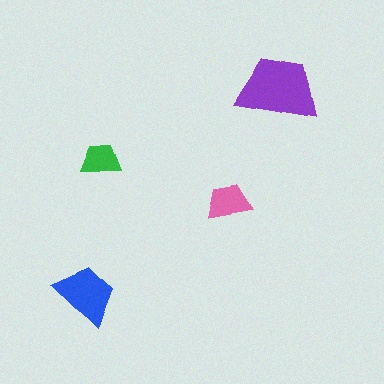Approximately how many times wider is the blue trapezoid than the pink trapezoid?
About 1.5 times wider.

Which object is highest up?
The purple trapezoid is topmost.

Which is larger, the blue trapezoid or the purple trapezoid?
The purple one.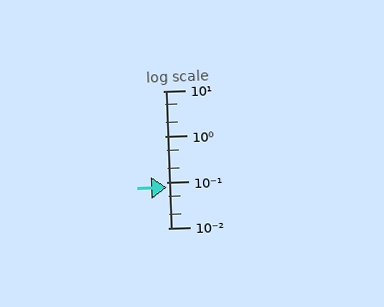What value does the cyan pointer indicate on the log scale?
The pointer indicates approximately 0.079.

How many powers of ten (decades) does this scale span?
The scale spans 3 decades, from 0.01 to 10.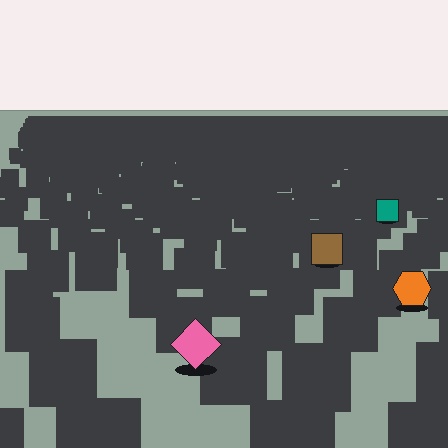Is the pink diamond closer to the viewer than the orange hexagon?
Yes. The pink diamond is closer — you can tell from the texture gradient: the ground texture is coarser near it.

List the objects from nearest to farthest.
From nearest to farthest: the pink diamond, the orange hexagon, the brown square, the teal square.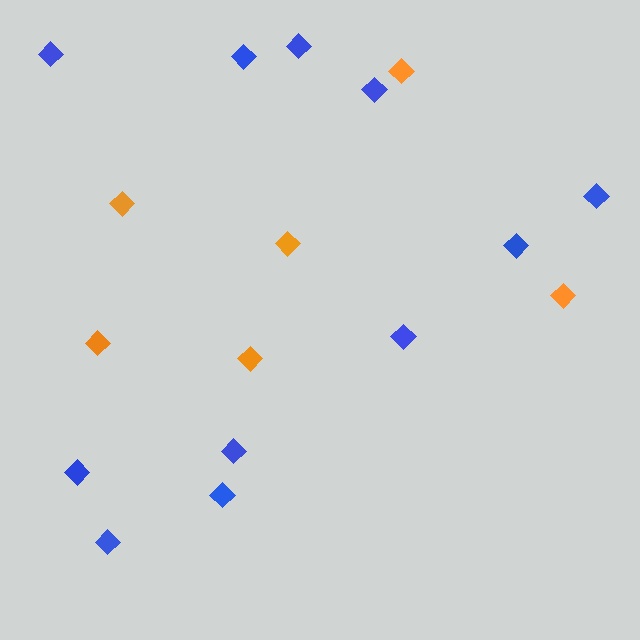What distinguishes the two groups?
There are 2 groups: one group of orange diamonds (6) and one group of blue diamonds (11).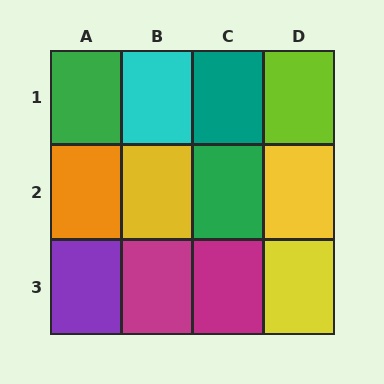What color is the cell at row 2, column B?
Yellow.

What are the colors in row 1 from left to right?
Green, cyan, teal, lime.